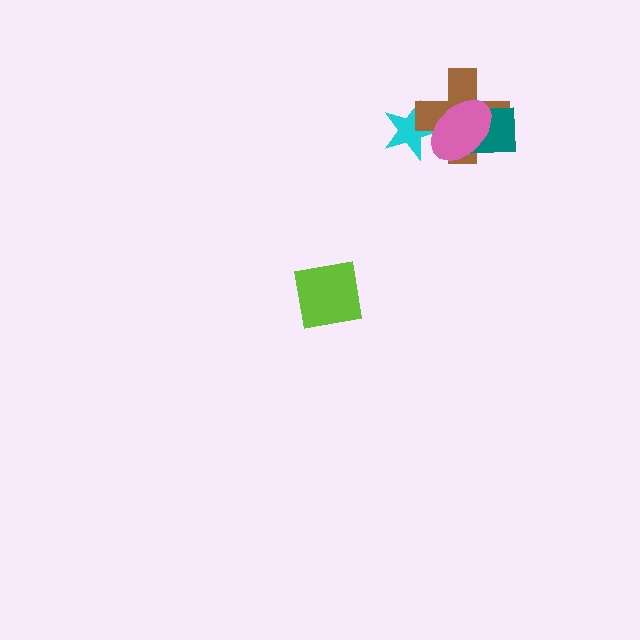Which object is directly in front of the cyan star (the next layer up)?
The brown cross is directly in front of the cyan star.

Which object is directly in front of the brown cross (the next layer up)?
The teal square is directly in front of the brown cross.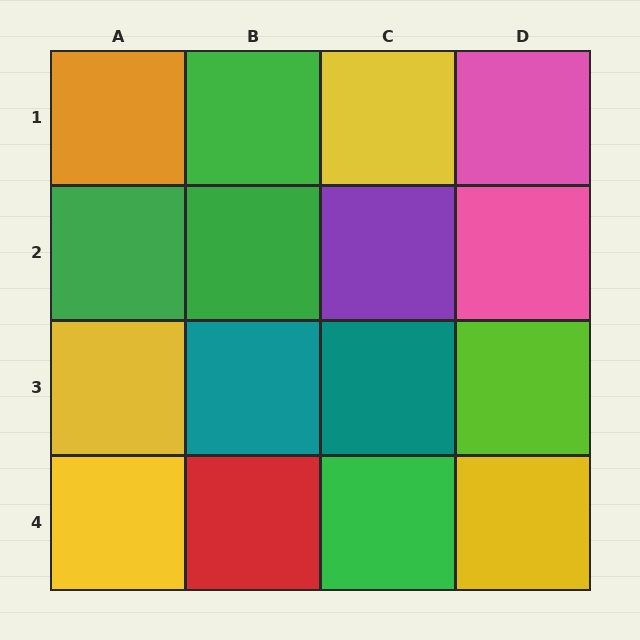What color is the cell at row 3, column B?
Teal.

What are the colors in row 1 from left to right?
Orange, green, yellow, pink.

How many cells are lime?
1 cell is lime.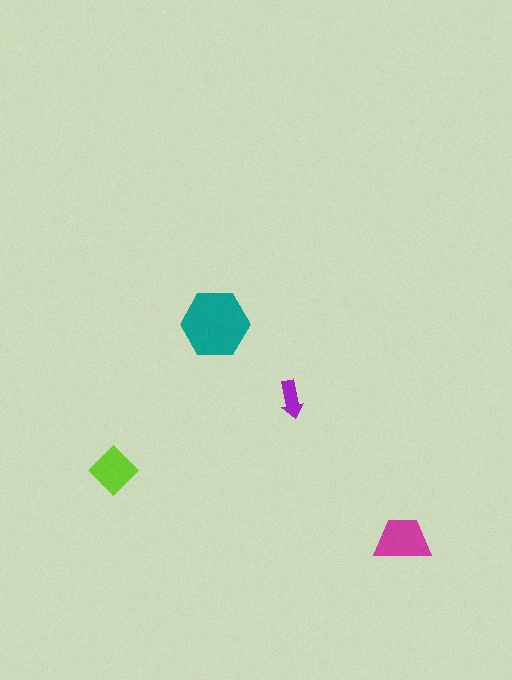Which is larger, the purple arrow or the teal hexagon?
The teal hexagon.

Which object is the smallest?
The purple arrow.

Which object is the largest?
The teal hexagon.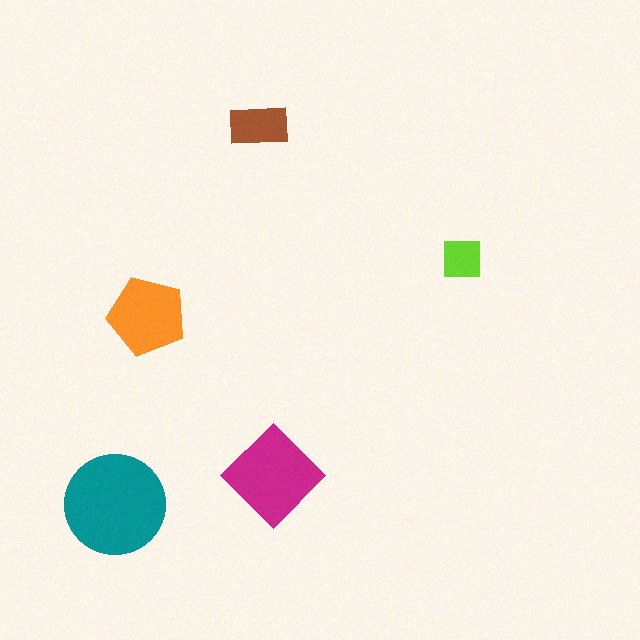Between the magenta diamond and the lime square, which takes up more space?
The magenta diamond.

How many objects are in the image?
There are 5 objects in the image.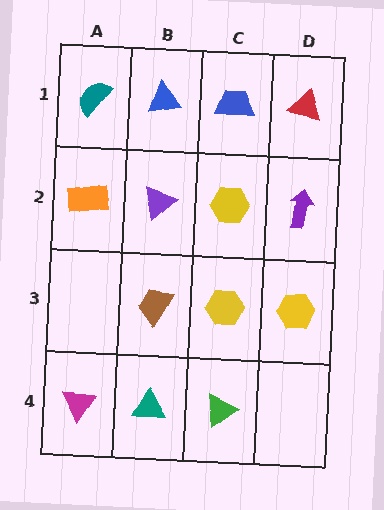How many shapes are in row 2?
4 shapes.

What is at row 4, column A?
A magenta triangle.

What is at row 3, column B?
A brown trapezoid.